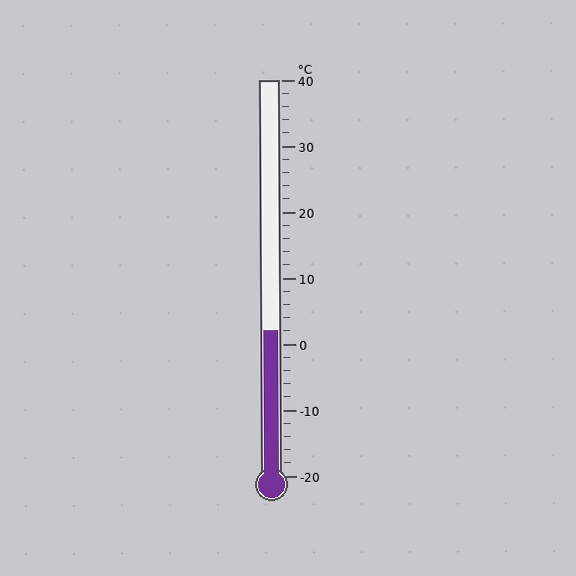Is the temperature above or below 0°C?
The temperature is above 0°C.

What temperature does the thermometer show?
The thermometer shows approximately 2°C.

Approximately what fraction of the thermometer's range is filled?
The thermometer is filled to approximately 35% of its range.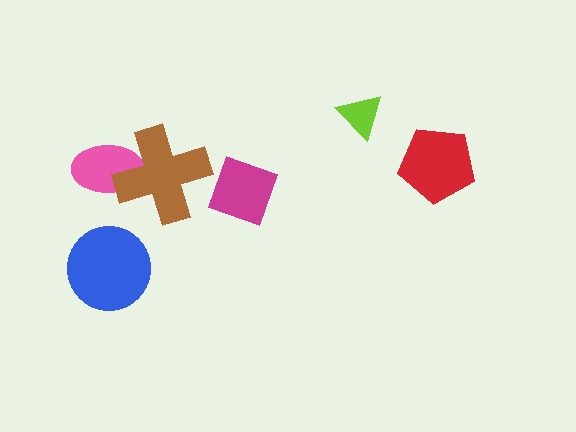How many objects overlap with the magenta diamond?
0 objects overlap with the magenta diamond.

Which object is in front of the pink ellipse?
The brown cross is in front of the pink ellipse.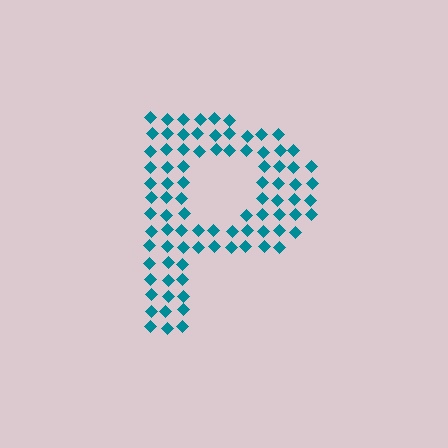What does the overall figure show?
The overall figure shows the letter P.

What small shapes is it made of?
It is made of small diamonds.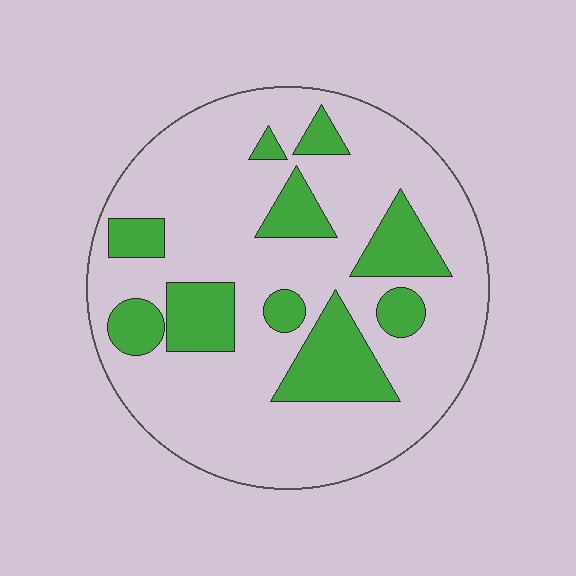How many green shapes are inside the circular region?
10.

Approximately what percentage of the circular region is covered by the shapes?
Approximately 25%.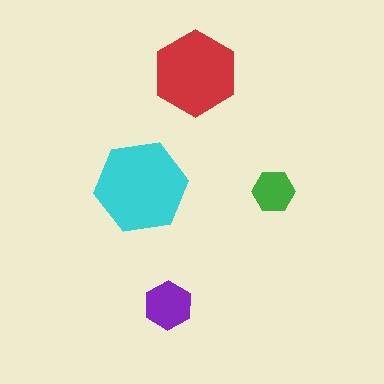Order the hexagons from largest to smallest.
the cyan one, the red one, the purple one, the green one.